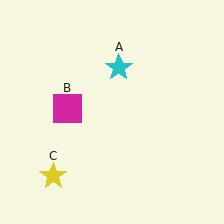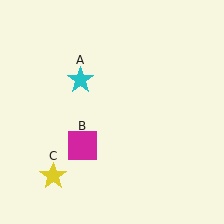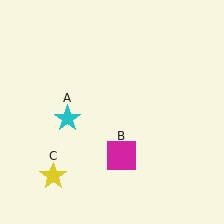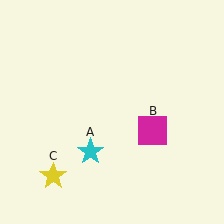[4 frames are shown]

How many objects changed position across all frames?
2 objects changed position: cyan star (object A), magenta square (object B).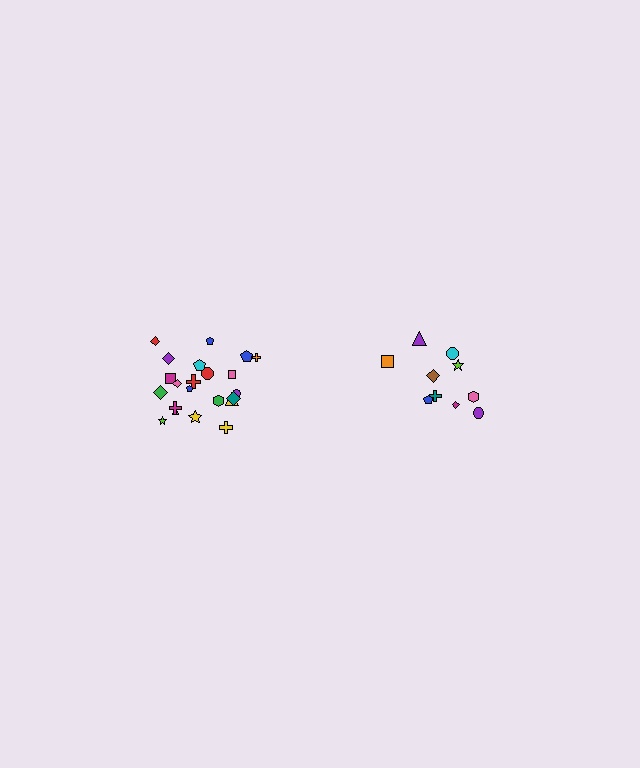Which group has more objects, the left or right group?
The left group.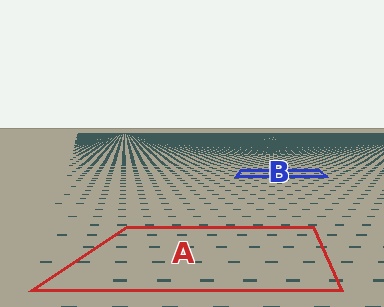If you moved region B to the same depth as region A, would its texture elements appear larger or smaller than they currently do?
They would appear larger. At a closer depth, the same texture elements are projected at a bigger on-screen size.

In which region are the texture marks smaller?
The texture marks are smaller in region B, because it is farther away.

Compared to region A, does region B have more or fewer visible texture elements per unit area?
Region B has more texture elements per unit area — they are packed more densely because it is farther away.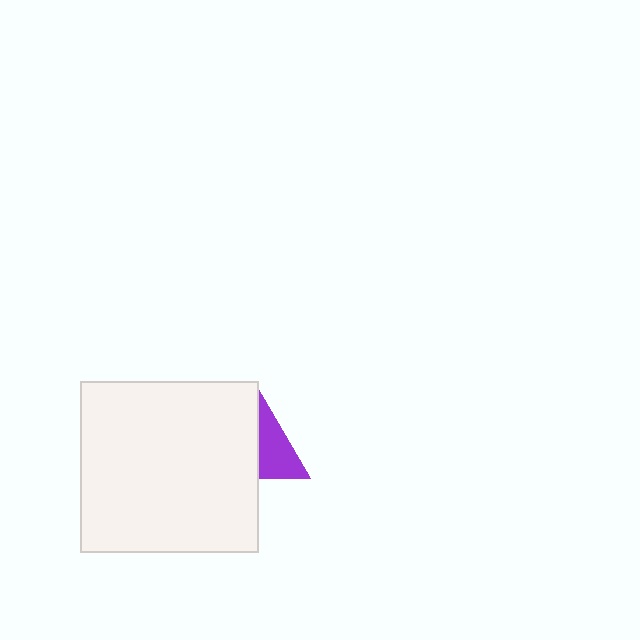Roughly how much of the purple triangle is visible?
About half of it is visible (roughly 46%).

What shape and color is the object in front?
The object in front is a white rectangle.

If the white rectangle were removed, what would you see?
You would see the complete purple triangle.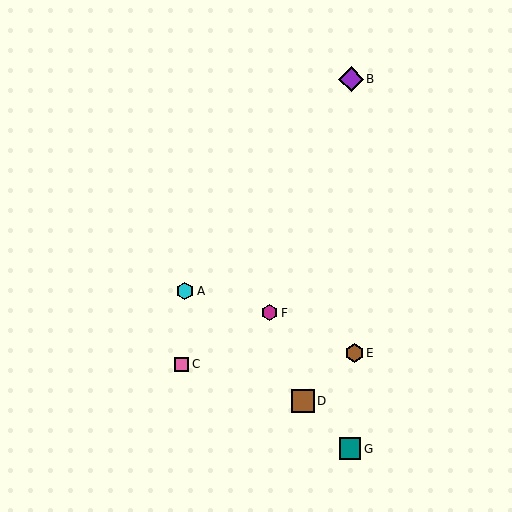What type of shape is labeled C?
Shape C is a pink square.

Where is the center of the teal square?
The center of the teal square is at (350, 449).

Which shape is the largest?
The purple diamond (labeled B) is the largest.